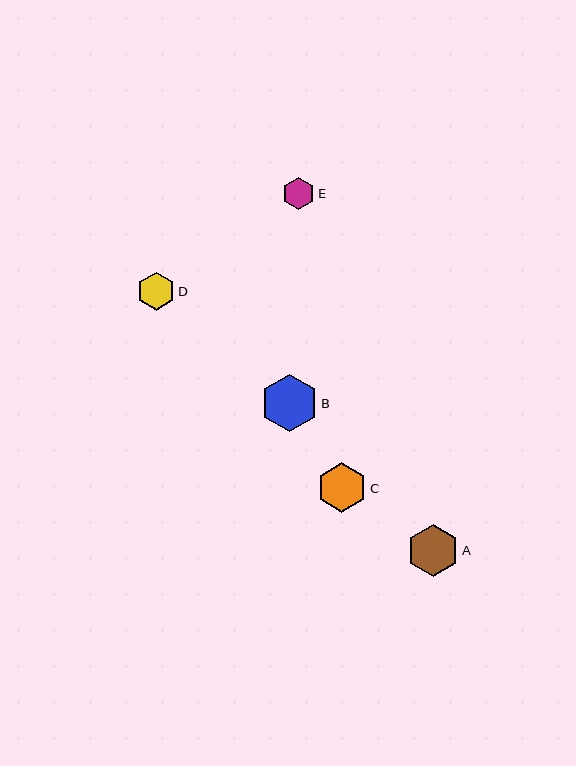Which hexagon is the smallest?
Hexagon E is the smallest with a size of approximately 32 pixels.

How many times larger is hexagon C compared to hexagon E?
Hexagon C is approximately 1.5 times the size of hexagon E.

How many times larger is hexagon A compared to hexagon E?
Hexagon A is approximately 1.6 times the size of hexagon E.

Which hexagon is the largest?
Hexagon B is the largest with a size of approximately 57 pixels.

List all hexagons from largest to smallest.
From largest to smallest: B, A, C, D, E.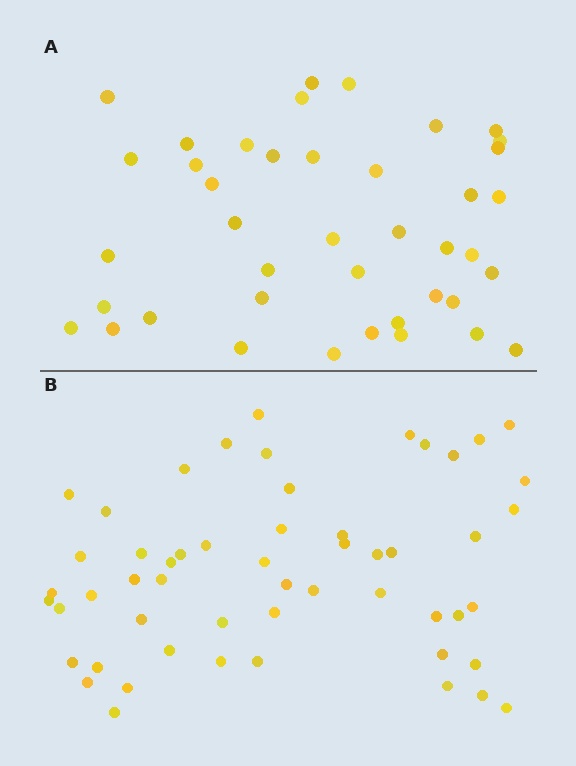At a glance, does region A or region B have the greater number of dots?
Region B (the bottom region) has more dots.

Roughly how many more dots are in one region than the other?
Region B has approximately 15 more dots than region A.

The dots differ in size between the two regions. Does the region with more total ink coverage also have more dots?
No. Region A has more total ink coverage because its dots are larger, but region B actually contains more individual dots. Total area can be misleading — the number of items is what matters here.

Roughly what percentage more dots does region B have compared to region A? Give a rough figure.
About 30% more.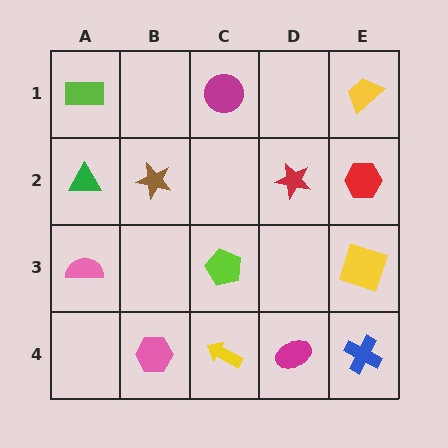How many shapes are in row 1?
3 shapes.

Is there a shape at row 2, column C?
No, that cell is empty.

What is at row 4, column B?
A pink hexagon.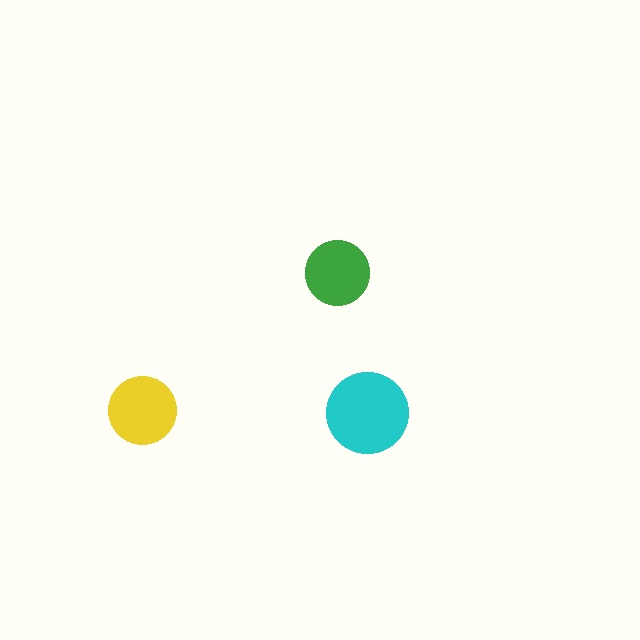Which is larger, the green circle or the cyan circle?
The cyan one.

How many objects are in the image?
There are 3 objects in the image.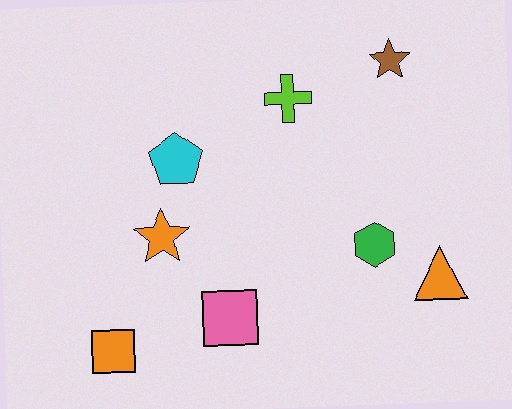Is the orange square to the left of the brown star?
Yes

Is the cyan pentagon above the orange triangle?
Yes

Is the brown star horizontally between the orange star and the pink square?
No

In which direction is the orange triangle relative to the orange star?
The orange triangle is to the right of the orange star.